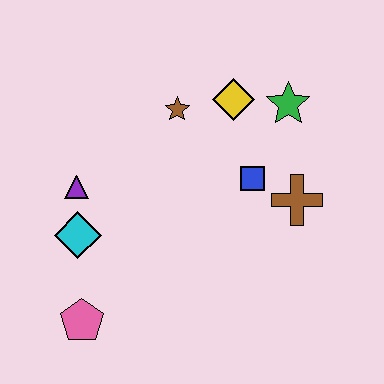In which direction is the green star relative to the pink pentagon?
The green star is above the pink pentagon.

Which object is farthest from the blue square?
The pink pentagon is farthest from the blue square.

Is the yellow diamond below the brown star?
No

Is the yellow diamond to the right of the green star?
No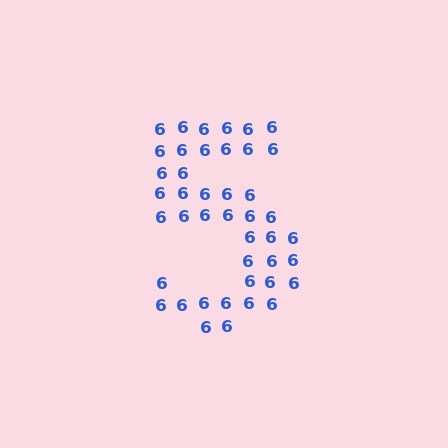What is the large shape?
The large shape is the digit 5.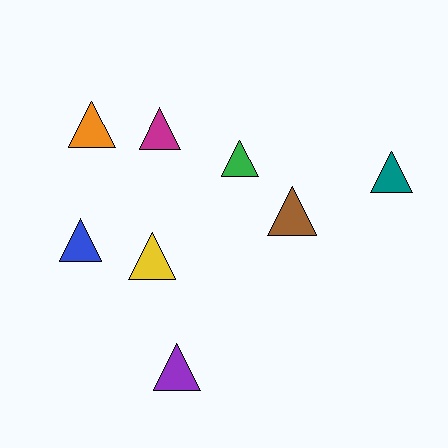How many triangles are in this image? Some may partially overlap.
There are 8 triangles.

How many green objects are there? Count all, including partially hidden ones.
There is 1 green object.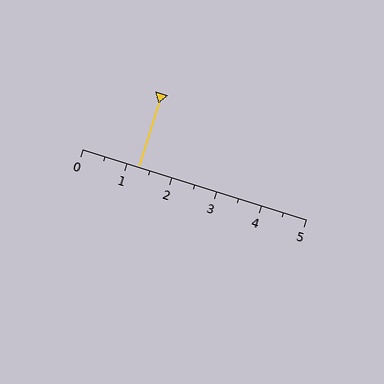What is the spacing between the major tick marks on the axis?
The major ticks are spaced 1 apart.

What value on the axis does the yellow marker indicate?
The marker indicates approximately 1.2.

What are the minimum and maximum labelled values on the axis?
The axis runs from 0 to 5.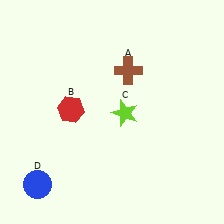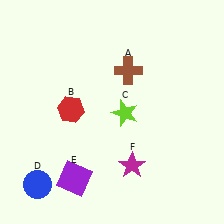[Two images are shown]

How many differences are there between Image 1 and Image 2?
There are 2 differences between the two images.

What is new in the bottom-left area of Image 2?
A purple square (E) was added in the bottom-left area of Image 2.